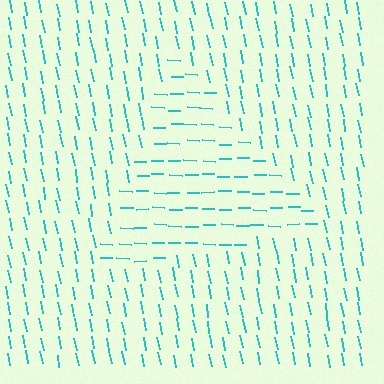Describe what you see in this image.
The image is filled with small cyan line segments. A triangle region in the image has lines oriented differently from the surrounding lines, creating a visible texture boundary.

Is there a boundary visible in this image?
Yes, there is a texture boundary formed by a change in line orientation.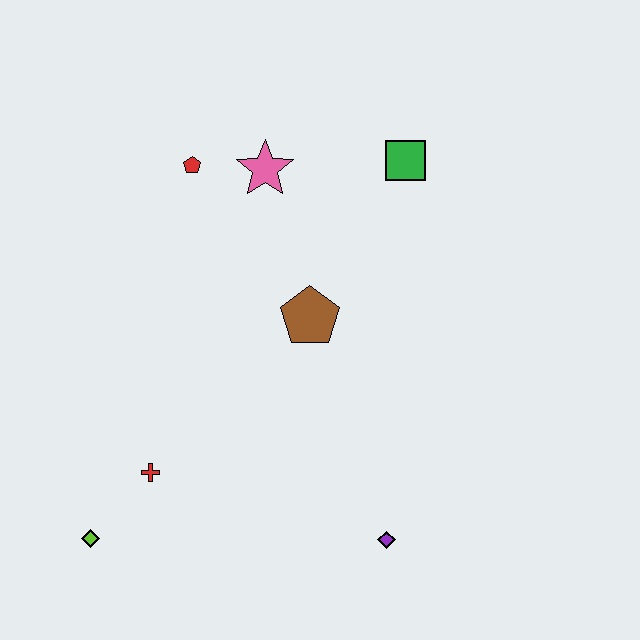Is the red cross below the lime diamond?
No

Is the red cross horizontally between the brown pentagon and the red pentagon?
No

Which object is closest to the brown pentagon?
The pink star is closest to the brown pentagon.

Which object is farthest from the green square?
The lime diamond is farthest from the green square.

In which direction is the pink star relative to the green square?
The pink star is to the left of the green square.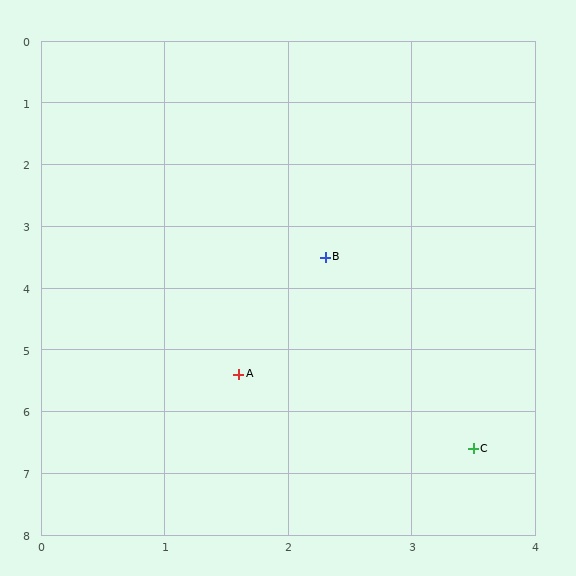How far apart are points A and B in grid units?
Points A and B are about 2.0 grid units apart.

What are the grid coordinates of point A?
Point A is at approximately (1.6, 5.4).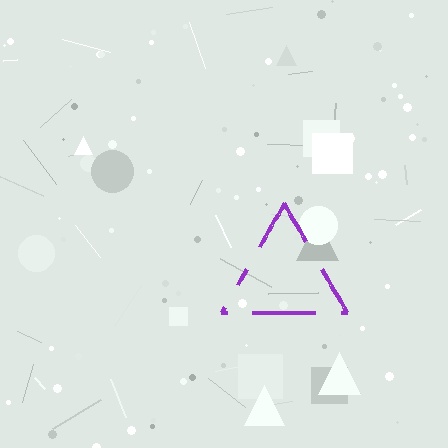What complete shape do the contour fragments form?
The contour fragments form a triangle.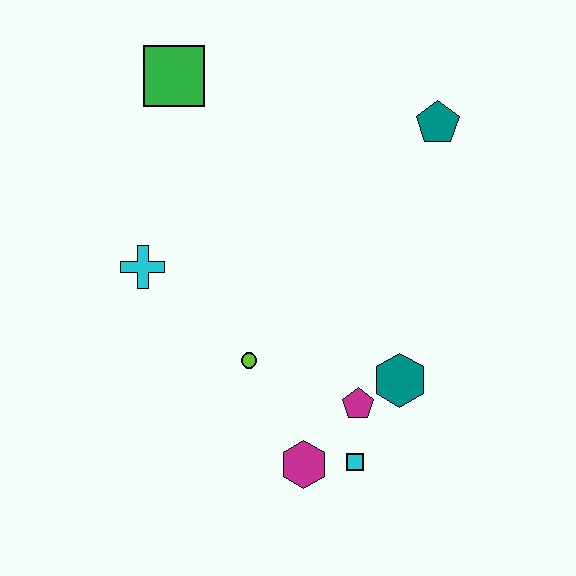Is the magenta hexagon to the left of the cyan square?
Yes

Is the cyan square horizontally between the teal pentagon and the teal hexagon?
No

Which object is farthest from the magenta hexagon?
The green square is farthest from the magenta hexagon.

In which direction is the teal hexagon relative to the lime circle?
The teal hexagon is to the right of the lime circle.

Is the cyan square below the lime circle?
Yes